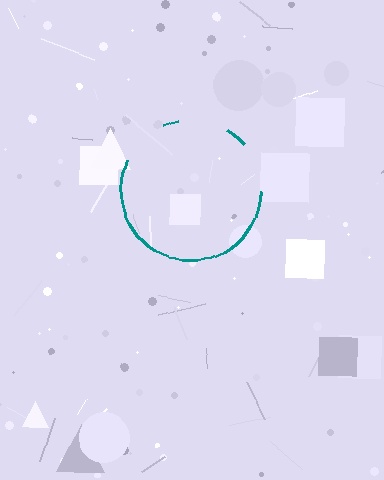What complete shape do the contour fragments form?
The contour fragments form a circle.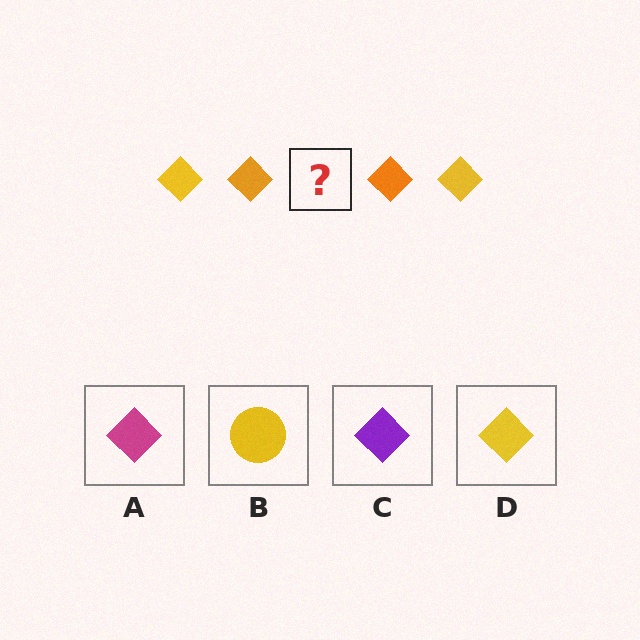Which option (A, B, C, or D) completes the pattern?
D.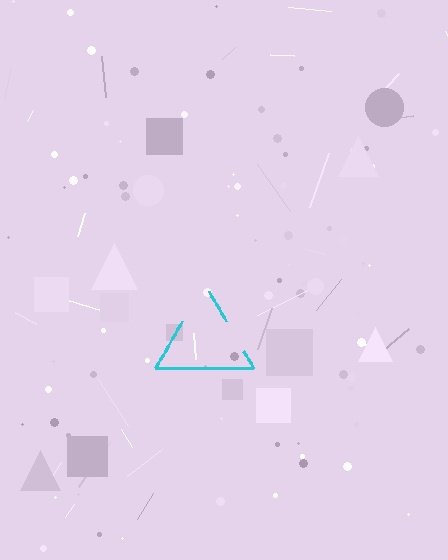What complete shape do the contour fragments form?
The contour fragments form a triangle.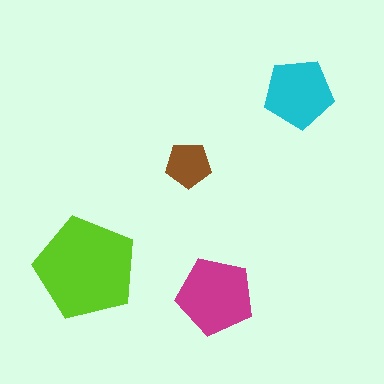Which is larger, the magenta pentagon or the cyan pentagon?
The magenta one.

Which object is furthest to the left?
The lime pentagon is leftmost.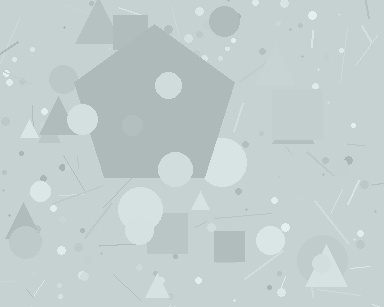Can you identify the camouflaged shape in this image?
The camouflaged shape is a pentagon.